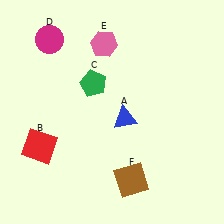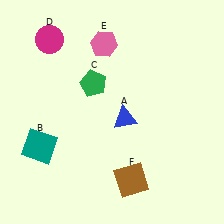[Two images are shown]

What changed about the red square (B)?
In Image 1, B is red. In Image 2, it changed to teal.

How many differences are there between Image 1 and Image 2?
There is 1 difference between the two images.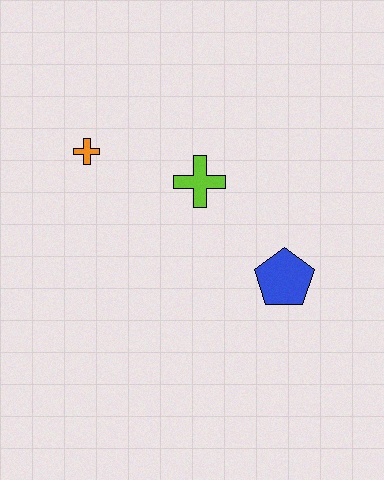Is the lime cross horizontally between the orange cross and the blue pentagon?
Yes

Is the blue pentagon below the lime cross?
Yes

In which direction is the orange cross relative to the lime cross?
The orange cross is to the left of the lime cross.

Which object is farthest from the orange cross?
The blue pentagon is farthest from the orange cross.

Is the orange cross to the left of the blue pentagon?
Yes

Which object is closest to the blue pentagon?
The lime cross is closest to the blue pentagon.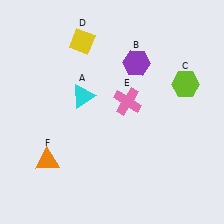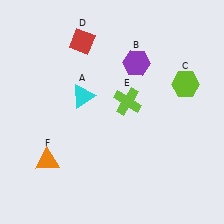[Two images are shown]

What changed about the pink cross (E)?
In Image 1, E is pink. In Image 2, it changed to lime.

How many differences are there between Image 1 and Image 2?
There are 2 differences between the two images.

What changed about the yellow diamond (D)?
In Image 1, D is yellow. In Image 2, it changed to red.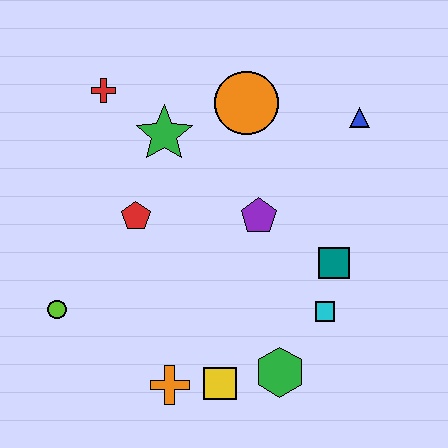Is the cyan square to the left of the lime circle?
No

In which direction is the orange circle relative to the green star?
The orange circle is to the right of the green star.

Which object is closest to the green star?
The red cross is closest to the green star.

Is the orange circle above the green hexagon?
Yes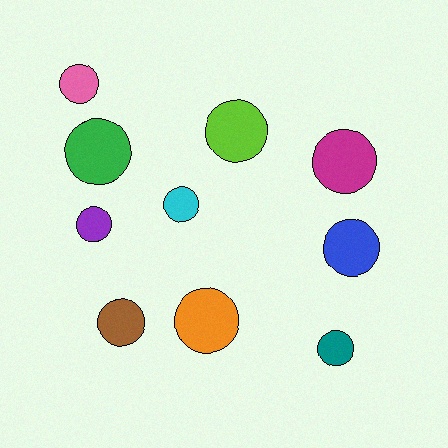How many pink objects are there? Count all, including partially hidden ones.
There is 1 pink object.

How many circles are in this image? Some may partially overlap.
There are 10 circles.